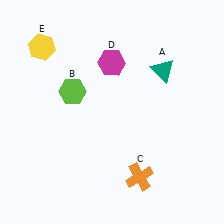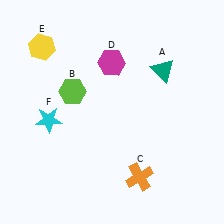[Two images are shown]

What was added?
A cyan star (F) was added in Image 2.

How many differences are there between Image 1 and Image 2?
There is 1 difference between the two images.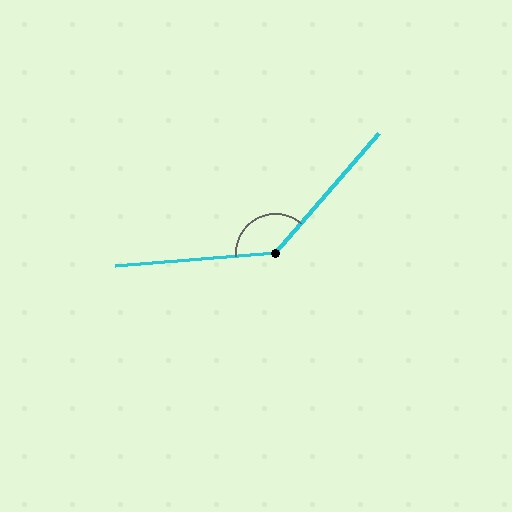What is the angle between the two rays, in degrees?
Approximately 136 degrees.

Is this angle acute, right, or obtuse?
It is obtuse.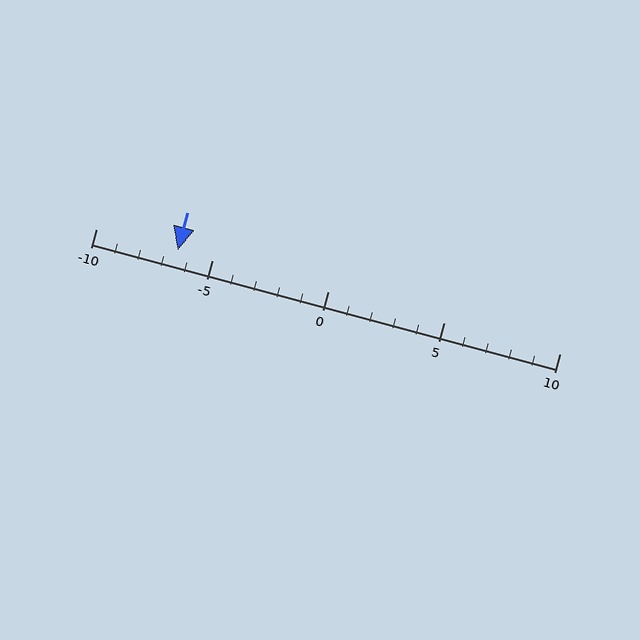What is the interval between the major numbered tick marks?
The major tick marks are spaced 5 units apart.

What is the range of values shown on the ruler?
The ruler shows values from -10 to 10.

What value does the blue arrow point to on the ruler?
The blue arrow points to approximately -6.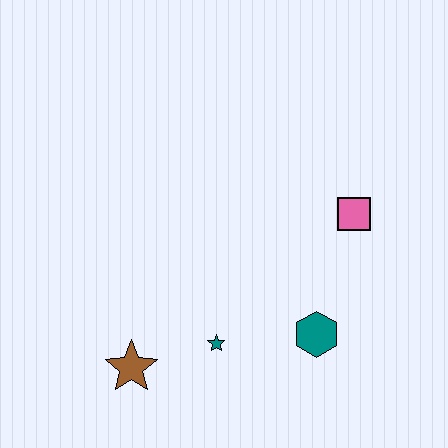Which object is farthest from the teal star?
The pink square is farthest from the teal star.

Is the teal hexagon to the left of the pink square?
Yes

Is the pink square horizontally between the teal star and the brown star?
No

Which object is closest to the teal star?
The brown star is closest to the teal star.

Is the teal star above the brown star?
Yes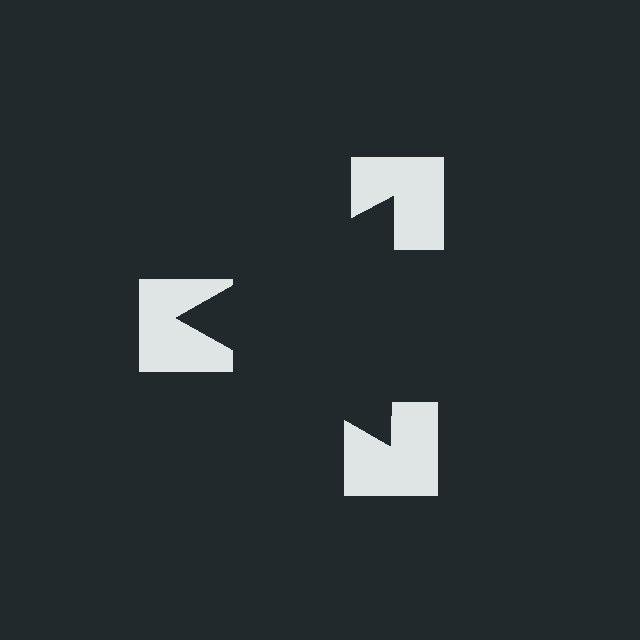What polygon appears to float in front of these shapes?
An illusory triangle — its edges are inferred from the aligned wedge cuts in the notched squares, not physically drawn.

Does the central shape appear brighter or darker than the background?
It typically appears slightly darker than the background, even though no actual brightness change is drawn.